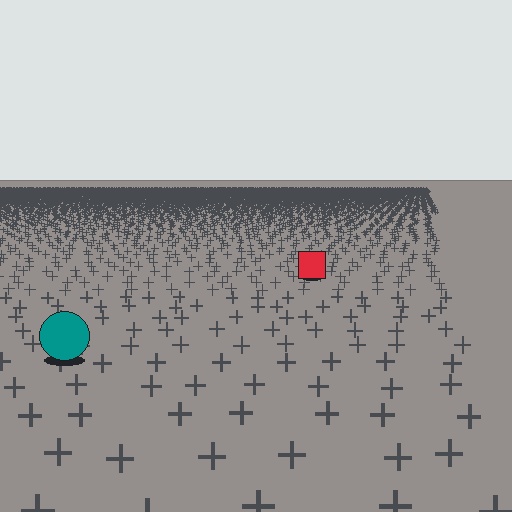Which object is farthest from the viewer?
The red square is farthest from the viewer. It appears smaller and the ground texture around it is denser.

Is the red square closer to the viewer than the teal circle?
No. The teal circle is closer — you can tell from the texture gradient: the ground texture is coarser near it.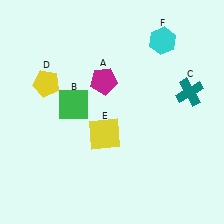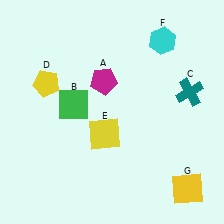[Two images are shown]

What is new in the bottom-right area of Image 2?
A yellow square (G) was added in the bottom-right area of Image 2.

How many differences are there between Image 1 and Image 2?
There is 1 difference between the two images.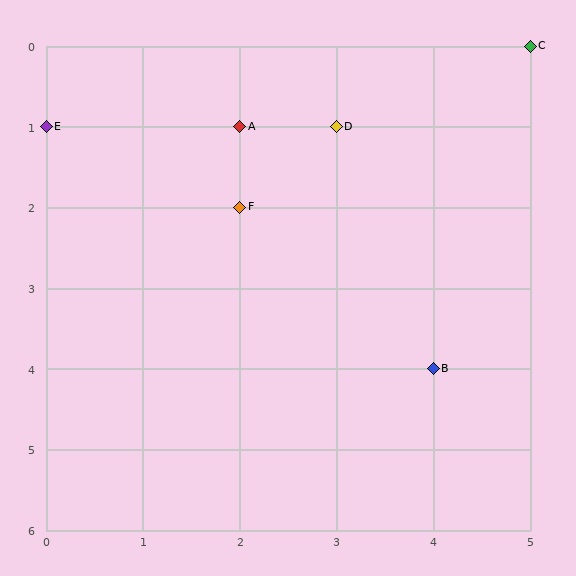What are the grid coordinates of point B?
Point B is at grid coordinates (4, 4).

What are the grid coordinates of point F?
Point F is at grid coordinates (2, 2).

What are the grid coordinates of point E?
Point E is at grid coordinates (0, 1).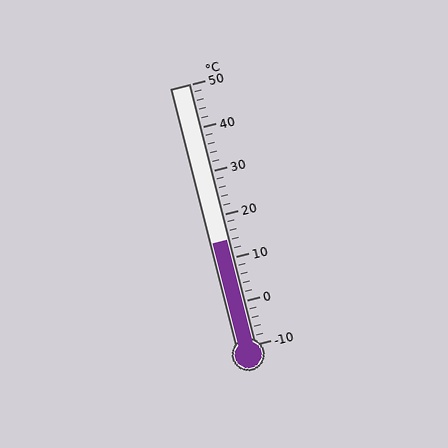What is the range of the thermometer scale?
The thermometer scale ranges from -10°C to 50°C.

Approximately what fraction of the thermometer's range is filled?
The thermometer is filled to approximately 40% of its range.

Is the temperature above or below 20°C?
The temperature is below 20°C.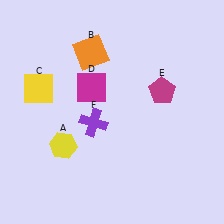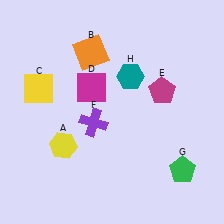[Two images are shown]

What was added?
A green pentagon (G), a teal hexagon (H) were added in Image 2.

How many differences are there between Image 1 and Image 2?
There are 2 differences between the two images.